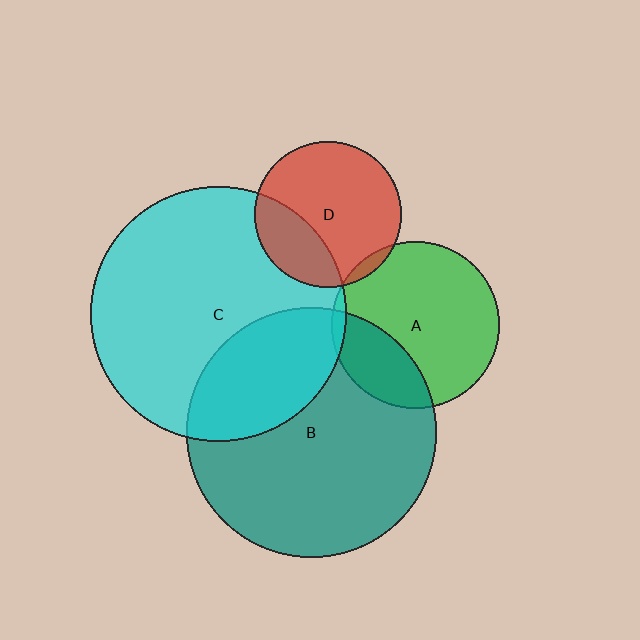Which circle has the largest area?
Circle C (cyan).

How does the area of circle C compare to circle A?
Approximately 2.3 times.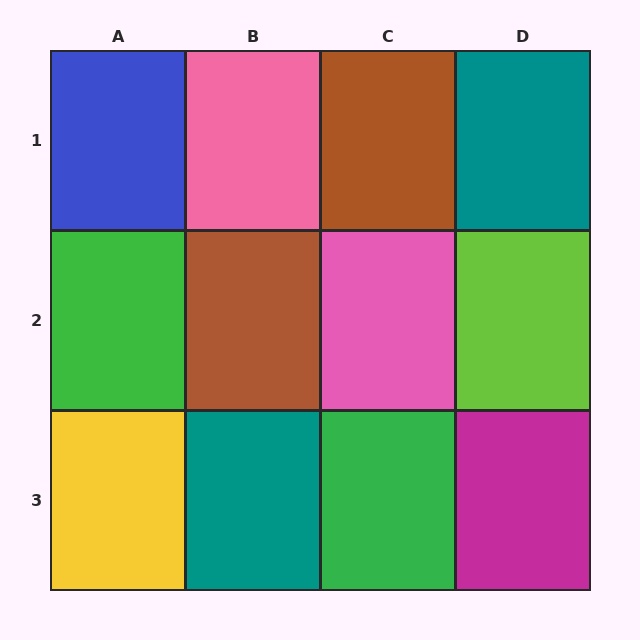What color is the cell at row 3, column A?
Yellow.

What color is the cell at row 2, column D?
Lime.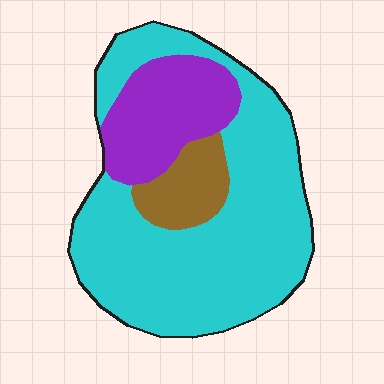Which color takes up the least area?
Brown, at roughly 10%.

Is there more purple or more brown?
Purple.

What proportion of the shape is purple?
Purple takes up about one fifth (1/5) of the shape.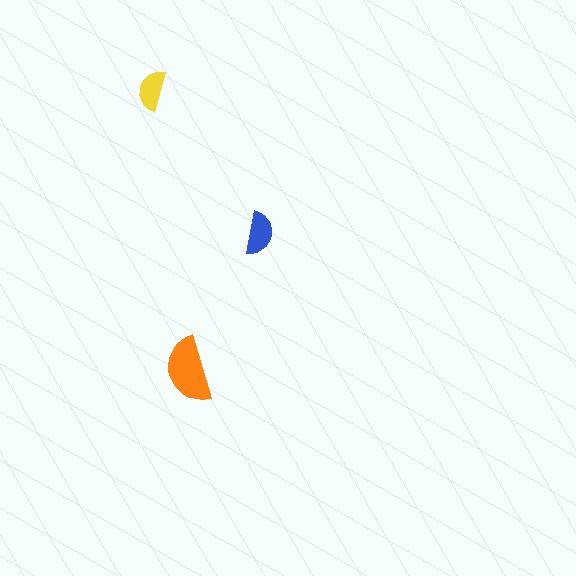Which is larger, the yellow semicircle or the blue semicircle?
The blue one.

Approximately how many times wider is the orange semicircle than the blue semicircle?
About 1.5 times wider.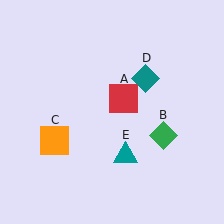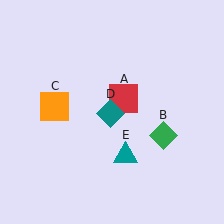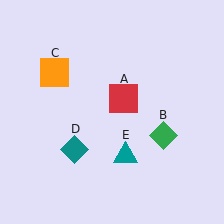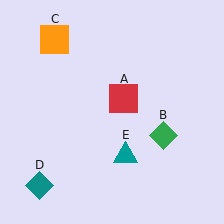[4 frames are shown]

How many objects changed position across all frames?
2 objects changed position: orange square (object C), teal diamond (object D).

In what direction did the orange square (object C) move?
The orange square (object C) moved up.